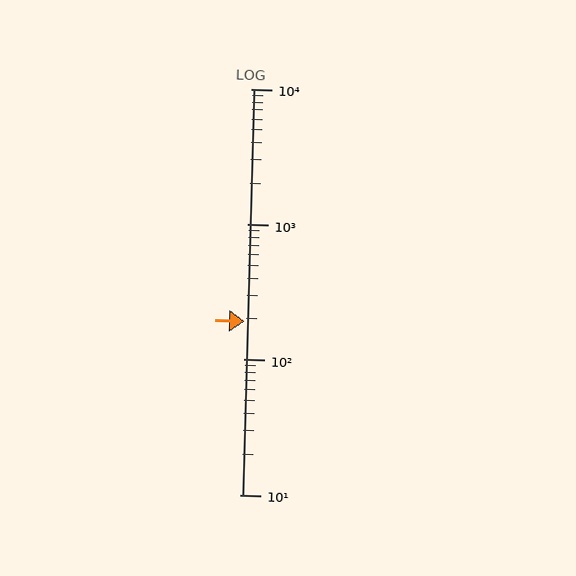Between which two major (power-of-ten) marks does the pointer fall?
The pointer is between 100 and 1000.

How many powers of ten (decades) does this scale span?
The scale spans 3 decades, from 10 to 10000.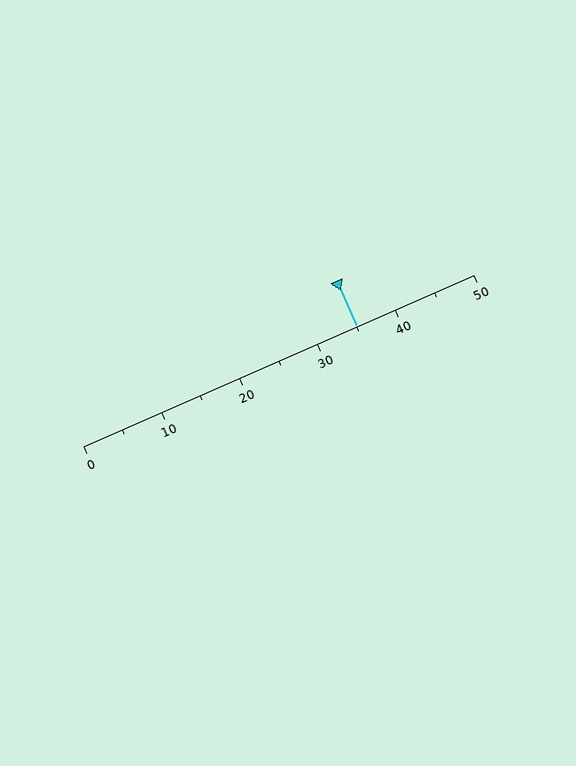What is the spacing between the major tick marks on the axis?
The major ticks are spaced 10 apart.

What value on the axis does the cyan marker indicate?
The marker indicates approximately 35.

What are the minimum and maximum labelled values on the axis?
The axis runs from 0 to 50.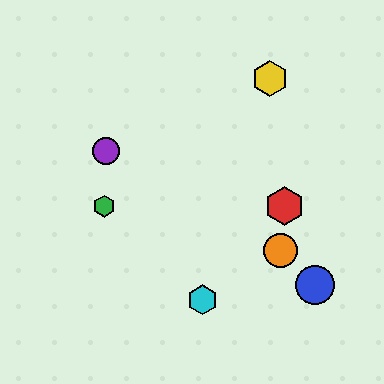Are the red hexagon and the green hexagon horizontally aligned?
Yes, both are at y≈206.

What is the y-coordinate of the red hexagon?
The red hexagon is at y≈206.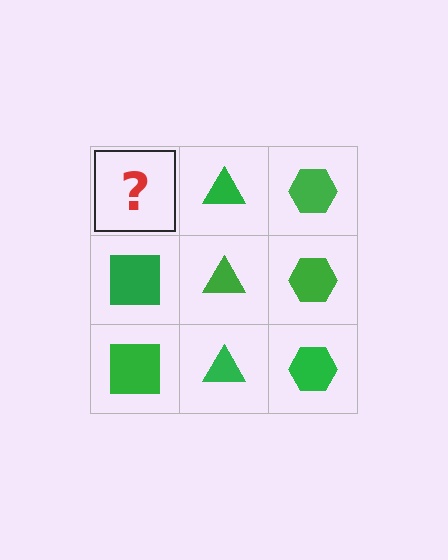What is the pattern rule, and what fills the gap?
The rule is that each column has a consistent shape. The gap should be filled with a green square.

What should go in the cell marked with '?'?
The missing cell should contain a green square.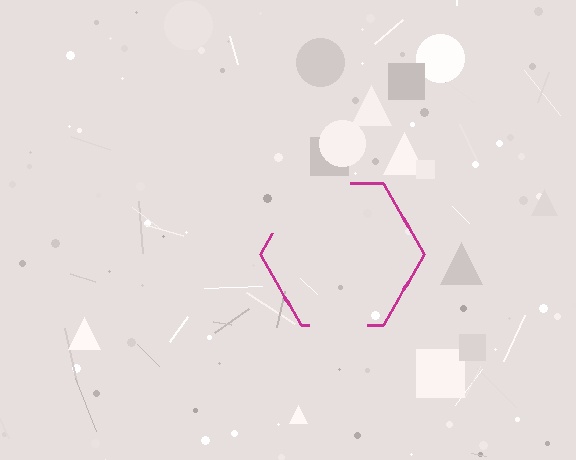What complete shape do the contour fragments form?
The contour fragments form a hexagon.